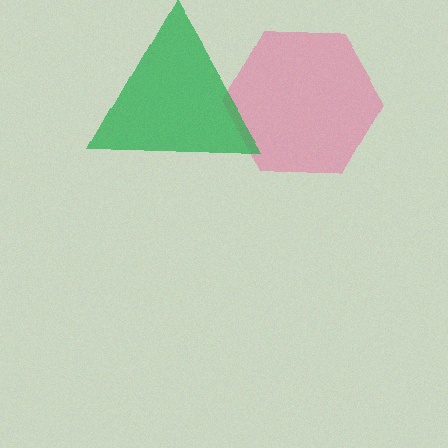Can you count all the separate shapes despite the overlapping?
Yes, there are 2 separate shapes.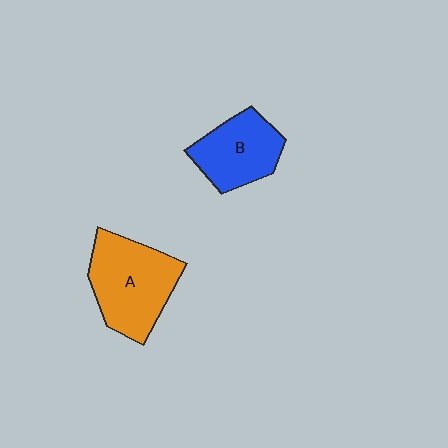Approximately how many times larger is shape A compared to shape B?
Approximately 1.3 times.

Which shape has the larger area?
Shape A (orange).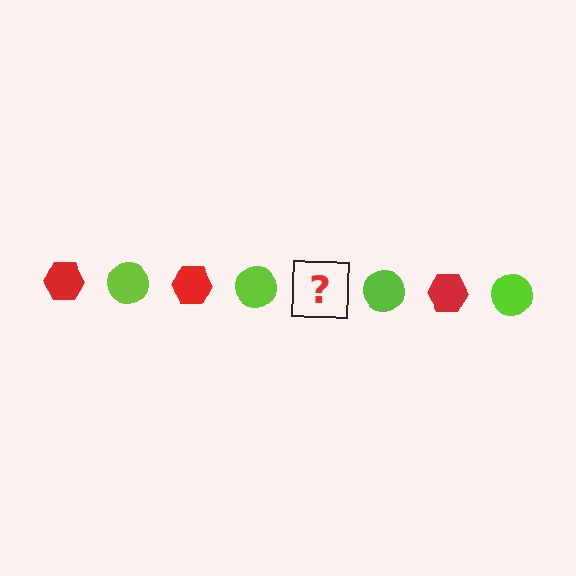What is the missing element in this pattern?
The missing element is a red hexagon.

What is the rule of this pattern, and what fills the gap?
The rule is that the pattern alternates between red hexagon and lime circle. The gap should be filled with a red hexagon.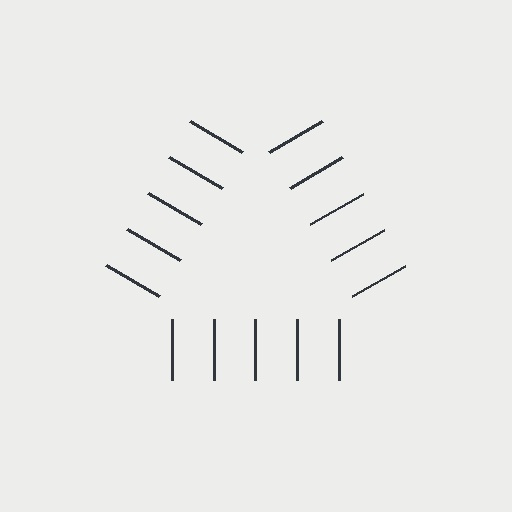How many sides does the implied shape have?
3 sides — the line-ends trace a triangle.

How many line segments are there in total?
15 — 5 along each of the 3 edges.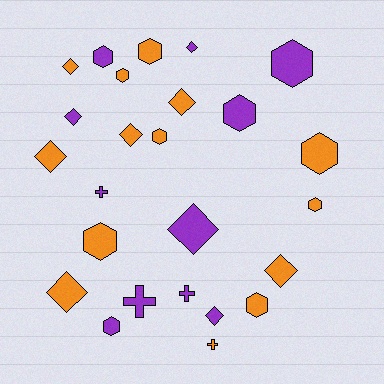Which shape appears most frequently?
Hexagon, with 11 objects.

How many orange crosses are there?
There is 1 orange cross.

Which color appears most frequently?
Orange, with 14 objects.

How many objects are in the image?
There are 25 objects.